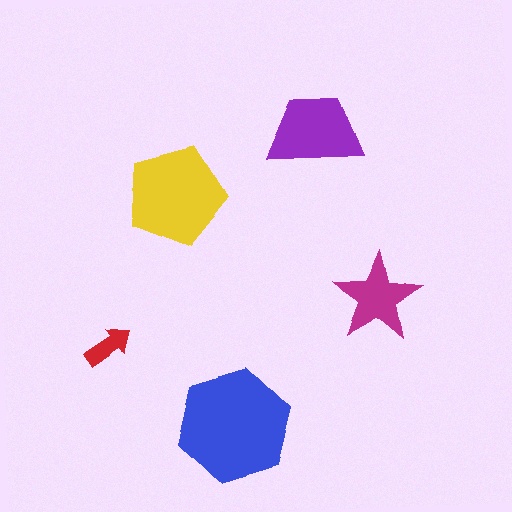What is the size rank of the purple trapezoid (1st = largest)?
3rd.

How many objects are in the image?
There are 5 objects in the image.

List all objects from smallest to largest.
The red arrow, the magenta star, the purple trapezoid, the yellow pentagon, the blue hexagon.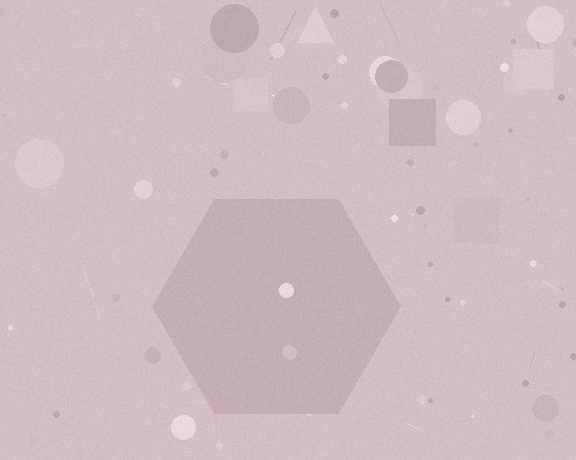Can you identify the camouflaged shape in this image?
The camouflaged shape is a hexagon.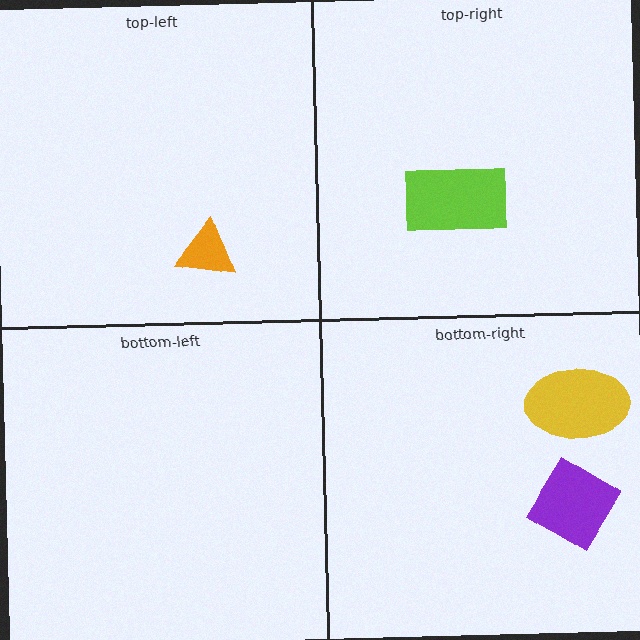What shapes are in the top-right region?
The lime rectangle.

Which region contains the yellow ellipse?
The bottom-right region.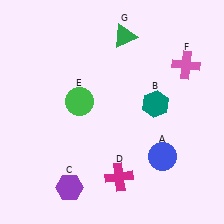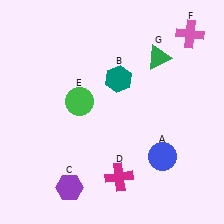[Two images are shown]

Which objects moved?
The objects that moved are: the teal hexagon (B), the pink cross (F), the green triangle (G).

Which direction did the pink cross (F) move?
The pink cross (F) moved up.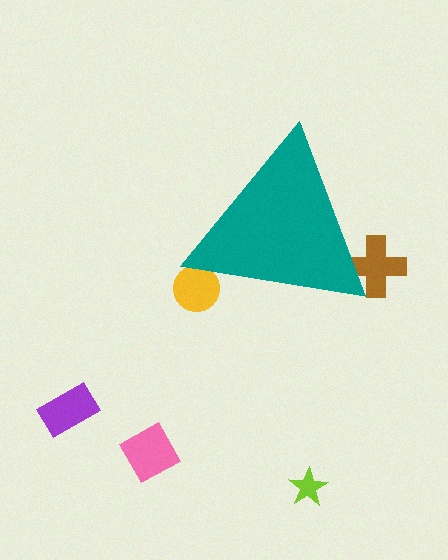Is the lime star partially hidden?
No, the lime star is fully visible.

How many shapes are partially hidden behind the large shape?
2 shapes are partially hidden.